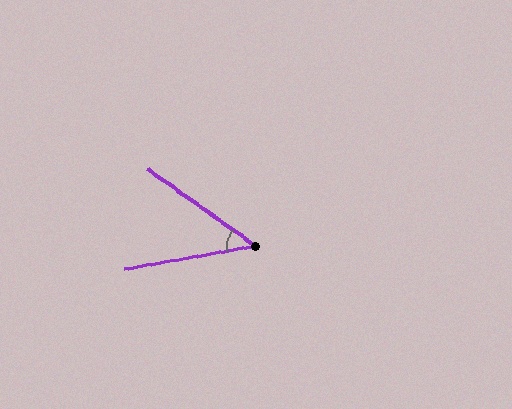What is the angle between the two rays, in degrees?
Approximately 46 degrees.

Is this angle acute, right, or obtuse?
It is acute.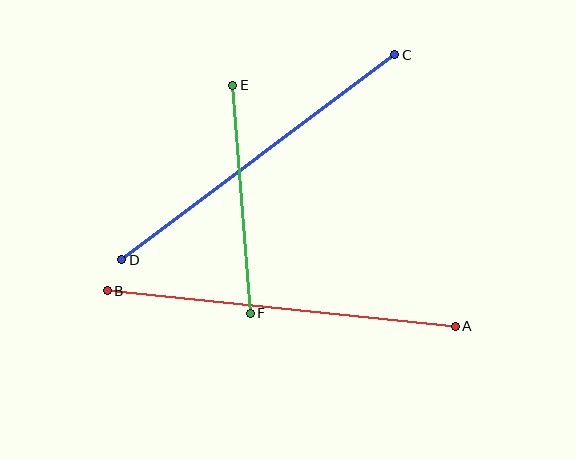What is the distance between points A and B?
The distance is approximately 350 pixels.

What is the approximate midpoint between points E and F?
The midpoint is at approximately (241, 199) pixels.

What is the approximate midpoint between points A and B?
The midpoint is at approximately (281, 308) pixels.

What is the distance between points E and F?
The distance is approximately 228 pixels.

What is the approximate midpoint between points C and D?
The midpoint is at approximately (258, 157) pixels.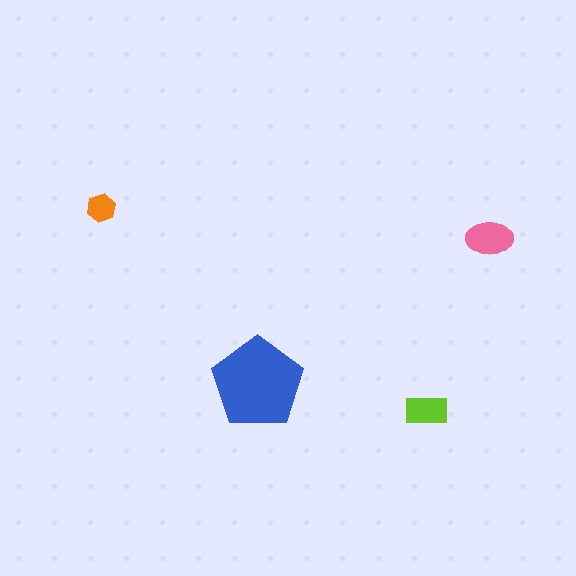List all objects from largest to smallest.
The blue pentagon, the pink ellipse, the lime rectangle, the orange hexagon.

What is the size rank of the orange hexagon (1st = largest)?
4th.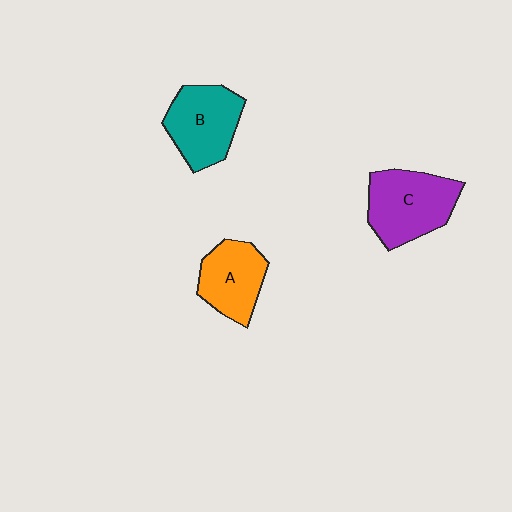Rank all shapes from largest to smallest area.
From largest to smallest: C (purple), B (teal), A (orange).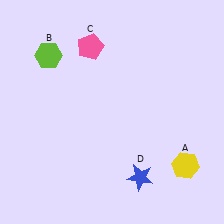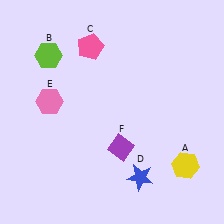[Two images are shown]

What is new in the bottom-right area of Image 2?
A purple diamond (F) was added in the bottom-right area of Image 2.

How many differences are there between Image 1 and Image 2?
There are 2 differences between the two images.